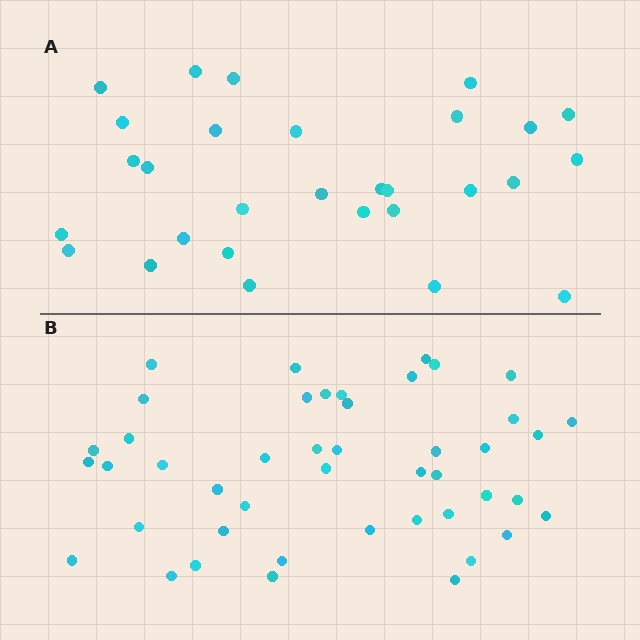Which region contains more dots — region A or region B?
Region B (the bottom region) has more dots.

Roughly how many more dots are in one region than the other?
Region B has approximately 15 more dots than region A.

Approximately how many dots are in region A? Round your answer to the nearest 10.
About 30 dots. (The exact count is 29, which rounds to 30.)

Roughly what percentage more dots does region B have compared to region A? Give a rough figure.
About 55% more.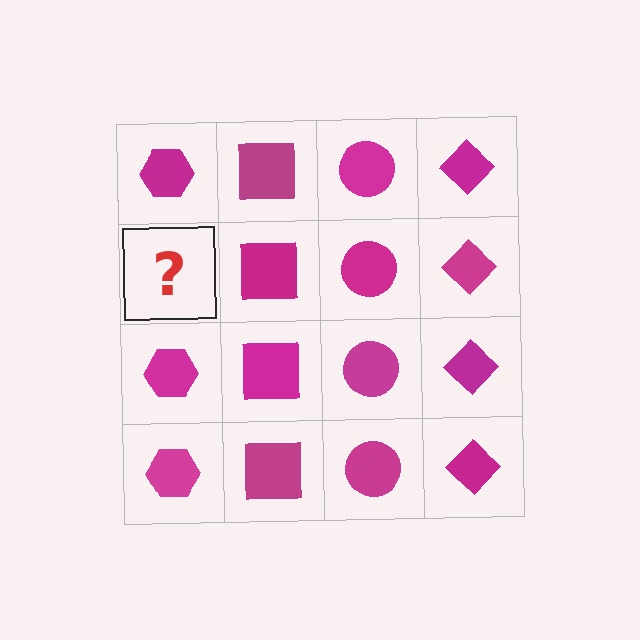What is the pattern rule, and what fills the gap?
The rule is that each column has a consistent shape. The gap should be filled with a magenta hexagon.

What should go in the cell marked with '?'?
The missing cell should contain a magenta hexagon.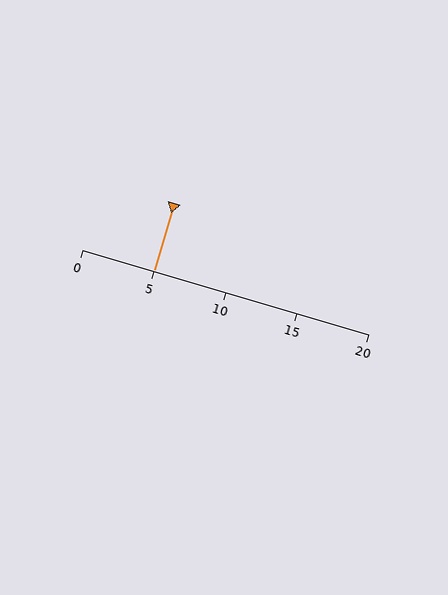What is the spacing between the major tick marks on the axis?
The major ticks are spaced 5 apart.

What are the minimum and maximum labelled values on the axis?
The axis runs from 0 to 20.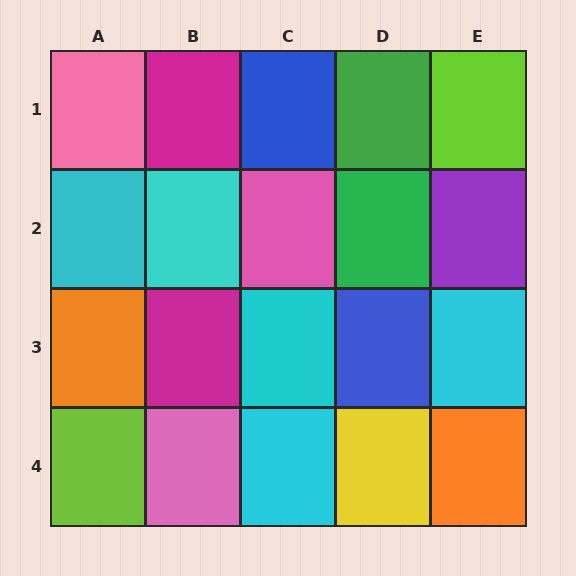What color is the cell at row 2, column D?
Green.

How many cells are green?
2 cells are green.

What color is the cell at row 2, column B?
Cyan.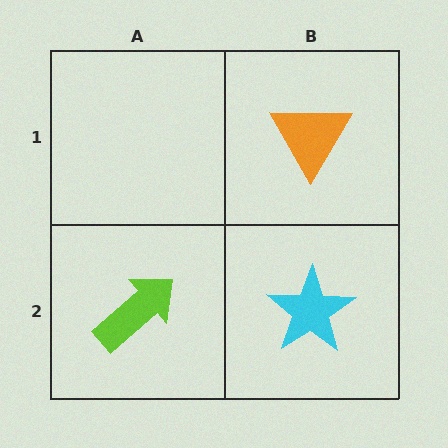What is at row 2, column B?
A cyan star.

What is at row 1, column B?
An orange triangle.